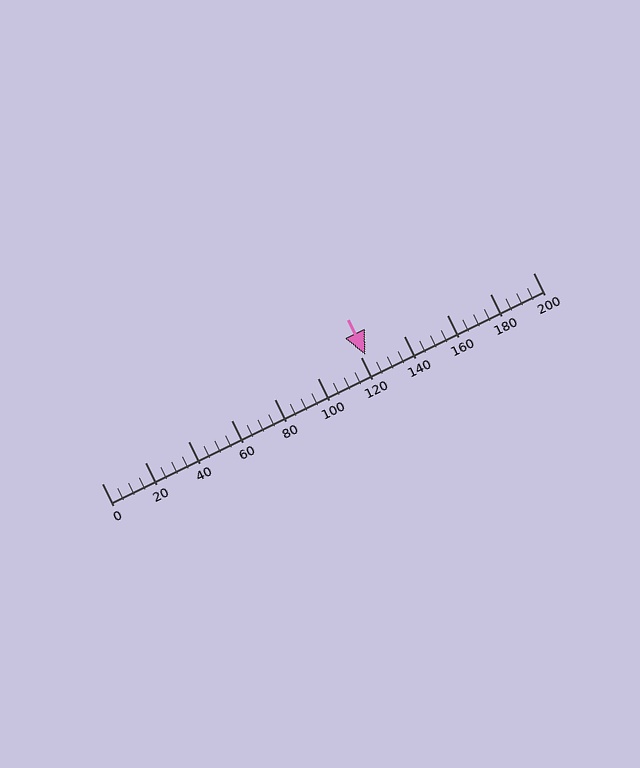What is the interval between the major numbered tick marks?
The major tick marks are spaced 20 units apart.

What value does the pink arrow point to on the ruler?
The pink arrow points to approximately 122.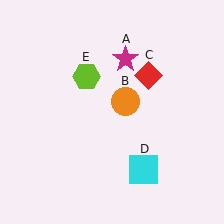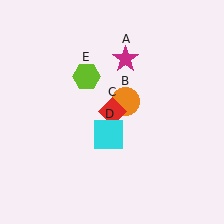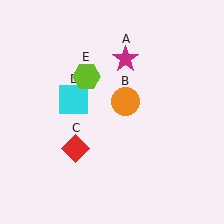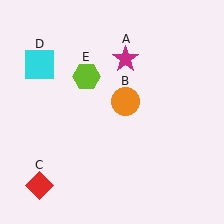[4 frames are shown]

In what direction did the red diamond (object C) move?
The red diamond (object C) moved down and to the left.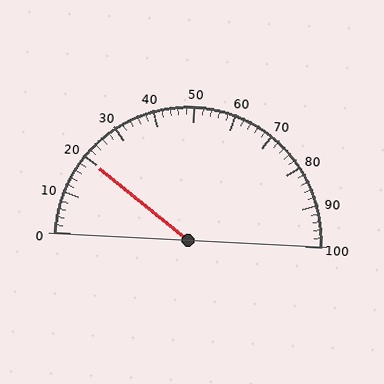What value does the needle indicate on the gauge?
The needle indicates approximately 20.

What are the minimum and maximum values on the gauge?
The gauge ranges from 0 to 100.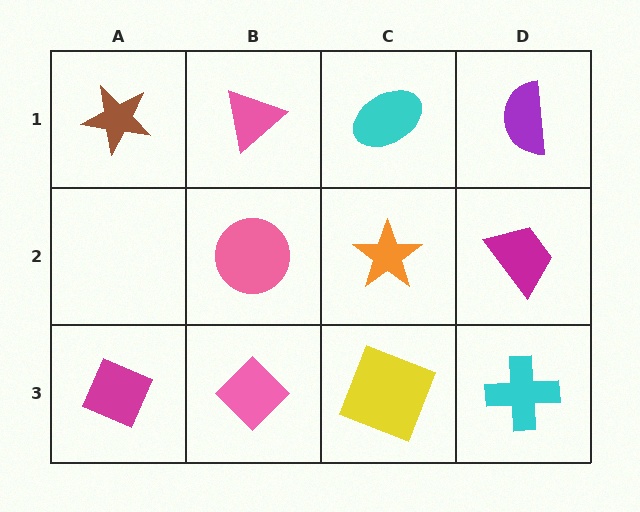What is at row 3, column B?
A pink diamond.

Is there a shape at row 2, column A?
No, that cell is empty.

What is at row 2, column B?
A pink circle.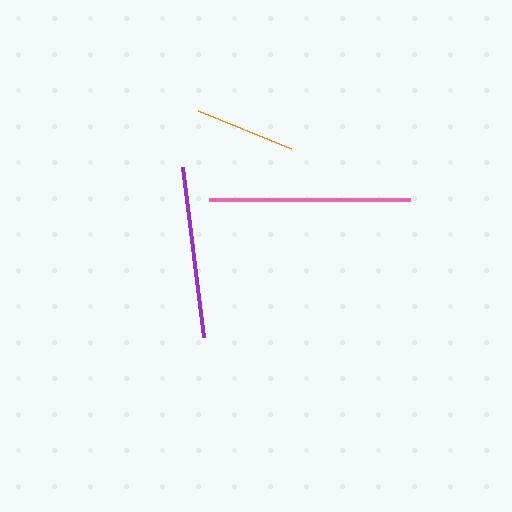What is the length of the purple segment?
The purple segment is approximately 171 pixels long.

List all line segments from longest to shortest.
From longest to shortest: pink, purple, orange.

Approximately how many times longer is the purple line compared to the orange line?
The purple line is approximately 1.7 times the length of the orange line.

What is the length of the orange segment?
The orange segment is approximately 100 pixels long.